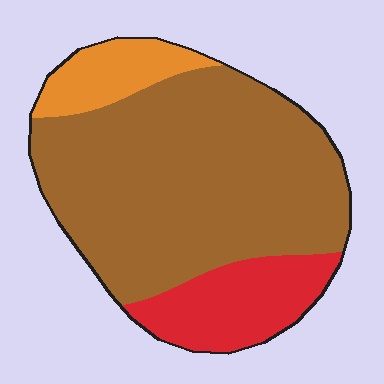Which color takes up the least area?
Orange, at roughly 10%.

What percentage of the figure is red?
Red takes up between a sixth and a third of the figure.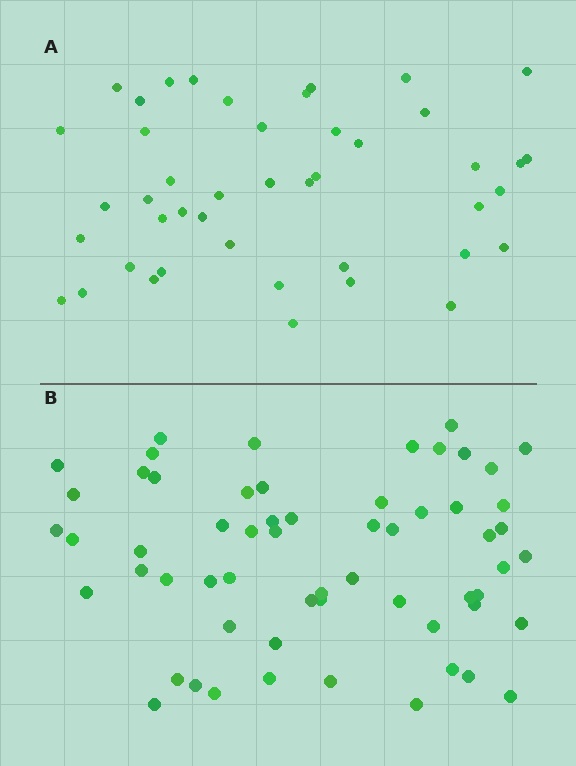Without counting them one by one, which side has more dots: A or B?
Region B (the bottom region) has more dots.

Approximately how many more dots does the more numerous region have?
Region B has approximately 15 more dots than region A.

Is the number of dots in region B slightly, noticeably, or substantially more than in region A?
Region B has noticeably more, but not dramatically so. The ratio is roughly 1.4 to 1.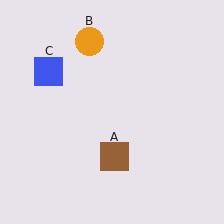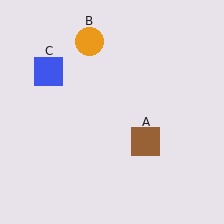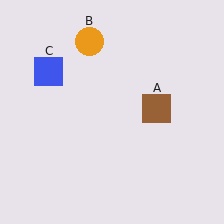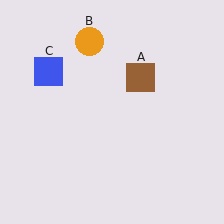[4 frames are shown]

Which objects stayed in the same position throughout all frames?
Orange circle (object B) and blue square (object C) remained stationary.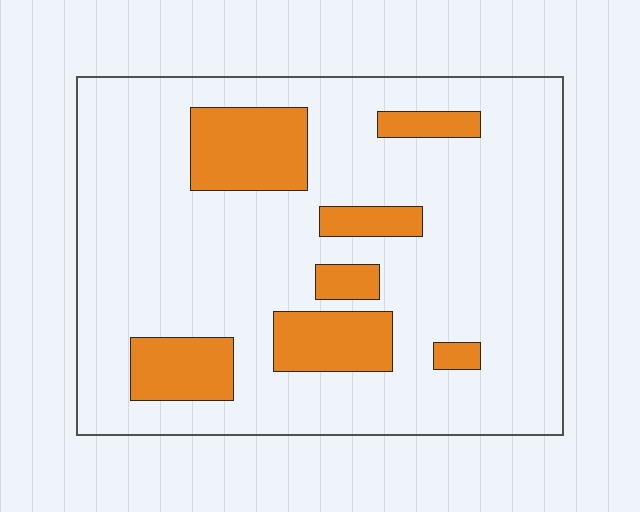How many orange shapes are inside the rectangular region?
7.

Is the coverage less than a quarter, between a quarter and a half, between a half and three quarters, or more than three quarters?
Less than a quarter.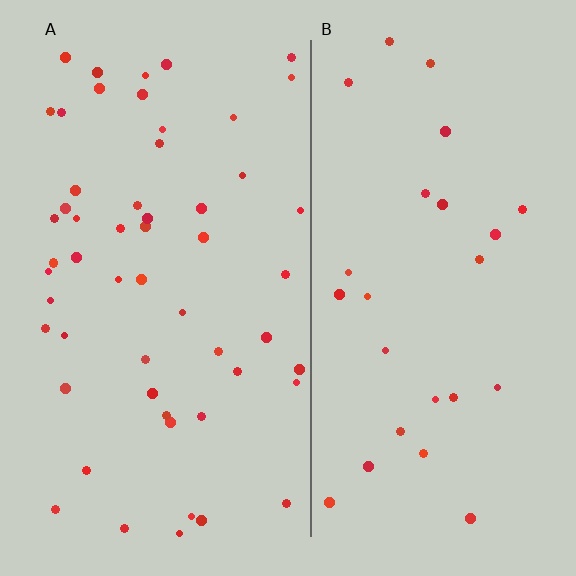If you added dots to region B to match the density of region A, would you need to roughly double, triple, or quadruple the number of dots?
Approximately double.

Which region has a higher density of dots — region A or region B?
A (the left).